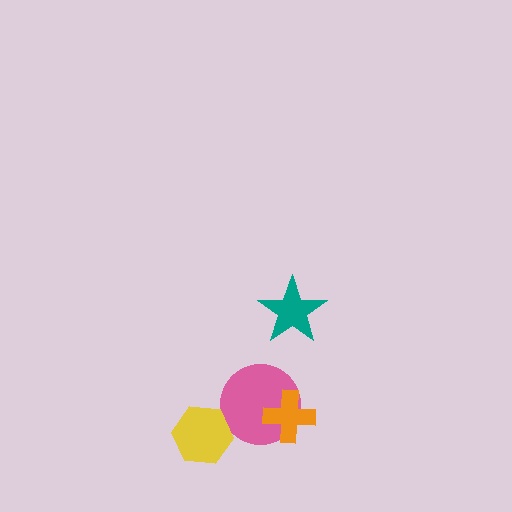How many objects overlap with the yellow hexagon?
0 objects overlap with the yellow hexagon.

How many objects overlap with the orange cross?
1 object overlaps with the orange cross.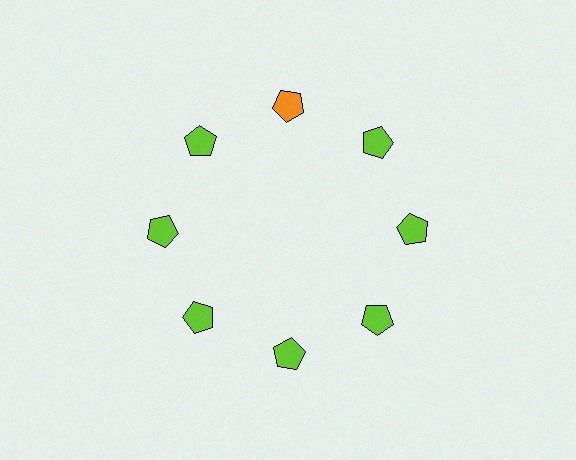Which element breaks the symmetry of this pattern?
The orange pentagon at roughly the 12 o'clock position breaks the symmetry. All other shapes are lime pentagons.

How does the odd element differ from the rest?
It has a different color: orange instead of lime.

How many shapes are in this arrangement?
There are 8 shapes arranged in a ring pattern.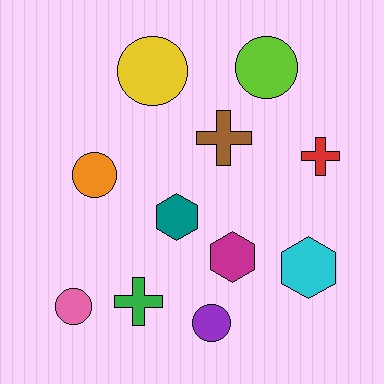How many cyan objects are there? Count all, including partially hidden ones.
There is 1 cyan object.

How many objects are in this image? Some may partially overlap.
There are 11 objects.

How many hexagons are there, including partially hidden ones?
There are 3 hexagons.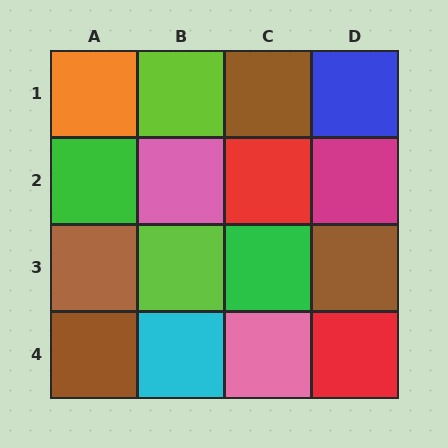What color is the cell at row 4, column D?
Red.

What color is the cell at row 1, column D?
Blue.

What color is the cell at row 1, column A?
Orange.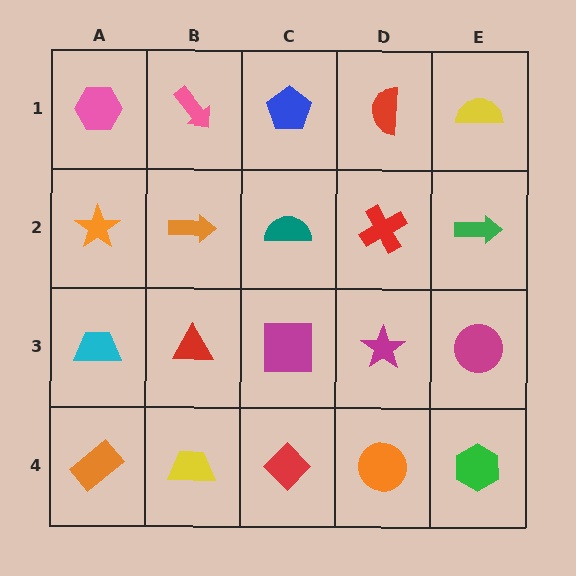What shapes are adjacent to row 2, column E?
A yellow semicircle (row 1, column E), a magenta circle (row 3, column E), a red cross (row 2, column D).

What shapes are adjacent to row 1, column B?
An orange arrow (row 2, column B), a pink hexagon (row 1, column A), a blue pentagon (row 1, column C).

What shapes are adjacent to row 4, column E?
A magenta circle (row 3, column E), an orange circle (row 4, column D).